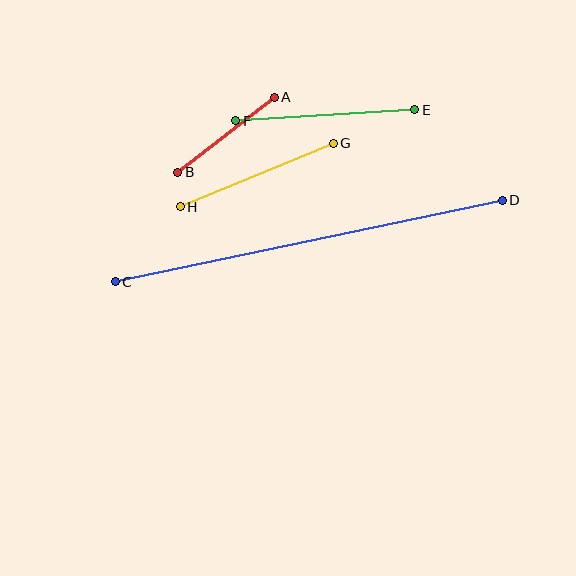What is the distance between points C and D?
The distance is approximately 396 pixels.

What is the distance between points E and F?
The distance is approximately 179 pixels.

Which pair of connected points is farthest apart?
Points C and D are farthest apart.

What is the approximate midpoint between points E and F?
The midpoint is at approximately (325, 115) pixels.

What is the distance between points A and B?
The distance is approximately 122 pixels.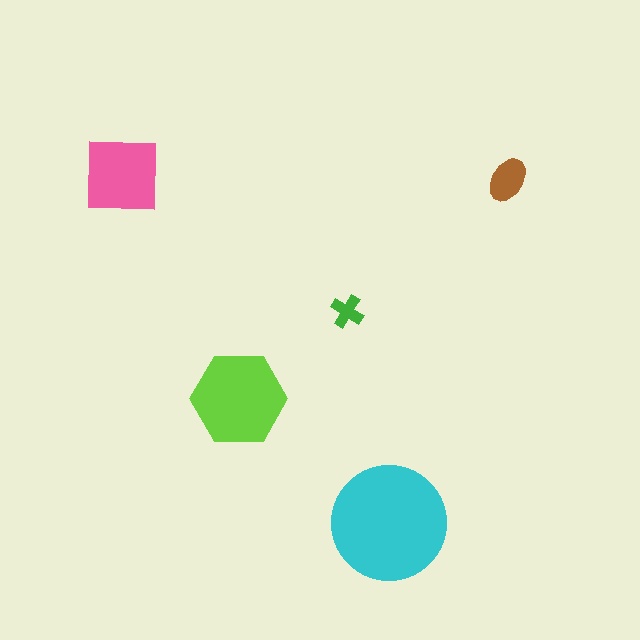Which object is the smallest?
The green cross.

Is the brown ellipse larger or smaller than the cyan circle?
Smaller.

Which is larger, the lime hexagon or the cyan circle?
The cyan circle.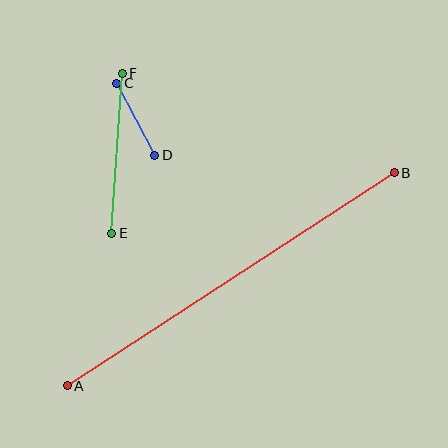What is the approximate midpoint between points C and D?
The midpoint is at approximately (136, 119) pixels.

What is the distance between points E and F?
The distance is approximately 160 pixels.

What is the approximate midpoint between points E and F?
The midpoint is at approximately (117, 153) pixels.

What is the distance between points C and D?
The distance is approximately 81 pixels.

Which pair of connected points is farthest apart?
Points A and B are farthest apart.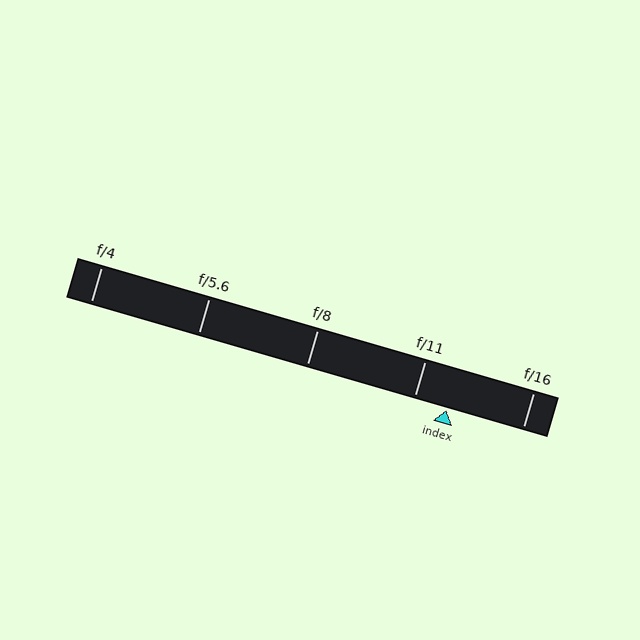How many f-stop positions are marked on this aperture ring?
There are 5 f-stop positions marked.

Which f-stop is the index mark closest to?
The index mark is closest to f/11.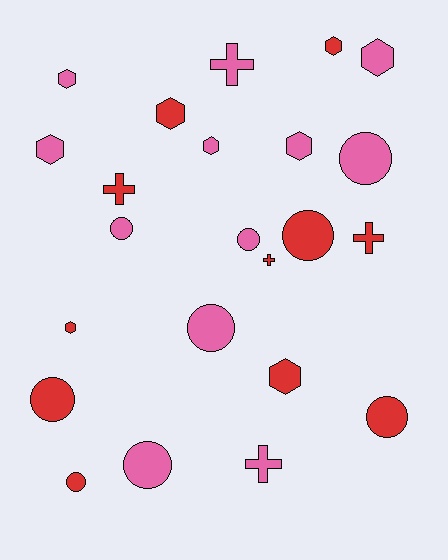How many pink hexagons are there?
There are 5 pink hexagons.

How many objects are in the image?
There are 23 objects.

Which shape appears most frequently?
Circle, with 9 objects.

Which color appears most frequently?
Pink, with 12 objects.